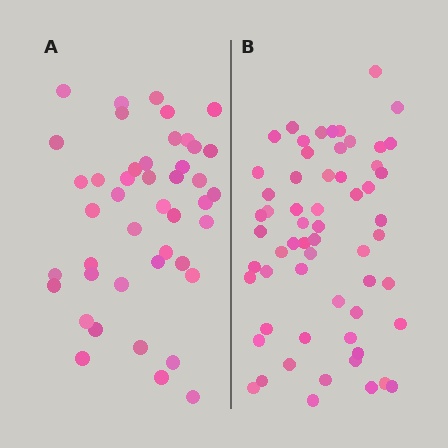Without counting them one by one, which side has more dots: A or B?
Region B (the right region) has more dots.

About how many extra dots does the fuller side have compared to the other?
Region B has approximately 15 more dots than region A.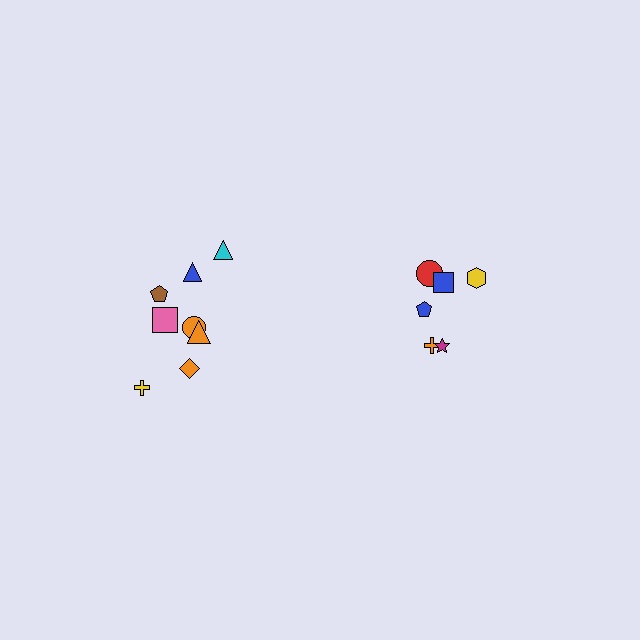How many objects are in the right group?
There are 6 objects.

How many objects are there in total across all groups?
There are 14 objects.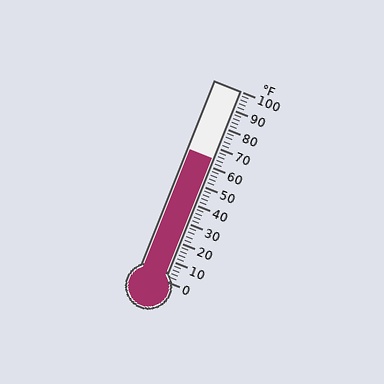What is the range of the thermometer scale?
The thermometer scale ranges from 0°F to 100°F.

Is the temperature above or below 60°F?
The temperature is above 60°F.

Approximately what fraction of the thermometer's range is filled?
The thermometer is filled to approximately 65% of its range.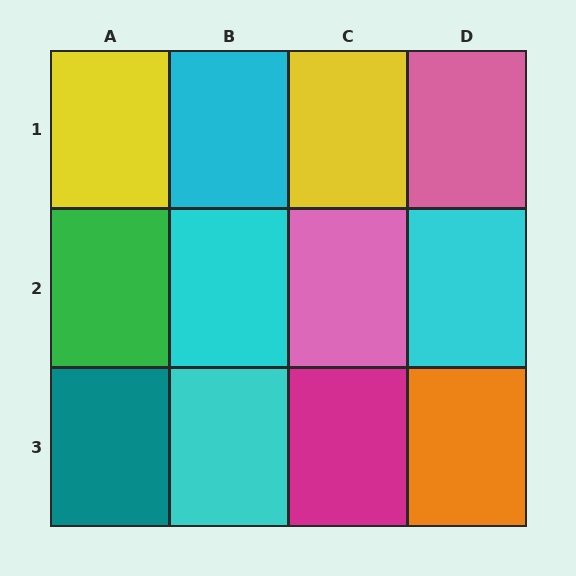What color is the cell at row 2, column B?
Cyan.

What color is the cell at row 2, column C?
Pink.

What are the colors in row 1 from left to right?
Yellow, cyan, yellow, pink.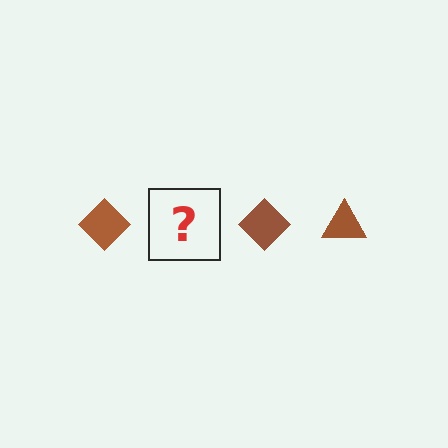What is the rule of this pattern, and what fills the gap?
The rule is that the pattern cycles through diamond, triangle shapes in brown. The gap should be filled with a brown triangle.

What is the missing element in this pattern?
The missing element is a brown triangle.